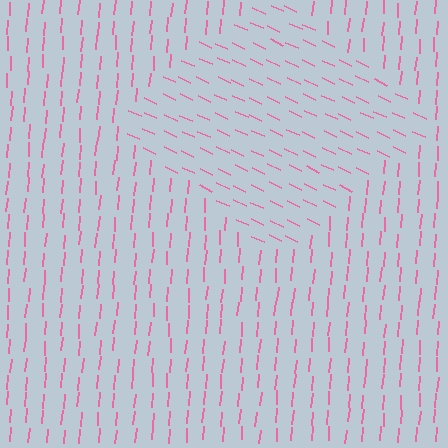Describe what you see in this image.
The image is filled with small pink line segments. A diamond region in the image has lines oriented differently from the surrounding lines, creating a visible texture boundary.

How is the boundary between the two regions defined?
The boundary is defined purely by a change in line orientation (approximately 70 degrees difference). All lines are the same color and thickness.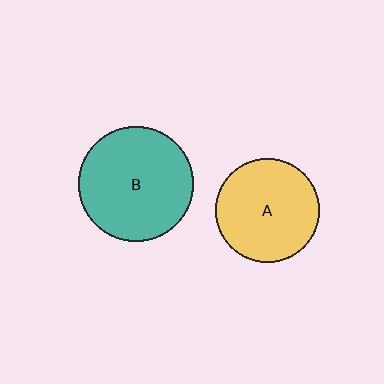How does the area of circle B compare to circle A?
Approximately 1.2 times.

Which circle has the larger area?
Circle B (teal).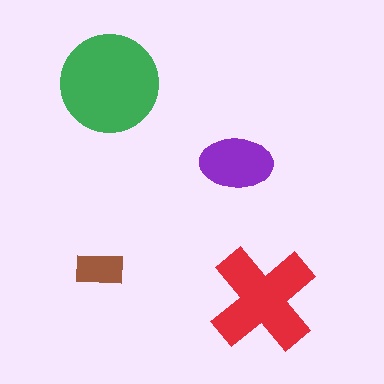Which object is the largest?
The green circle.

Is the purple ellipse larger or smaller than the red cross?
Smaller.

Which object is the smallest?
The brown rectangle.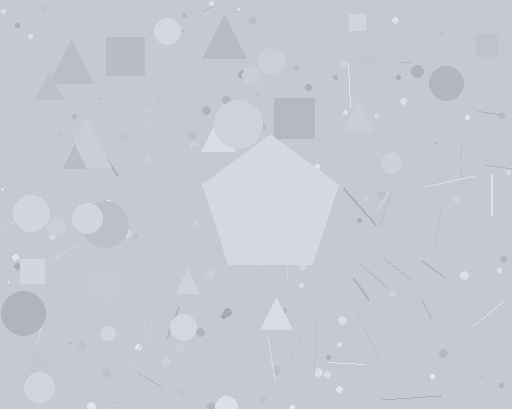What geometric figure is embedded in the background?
A pentagon is embedded in the background.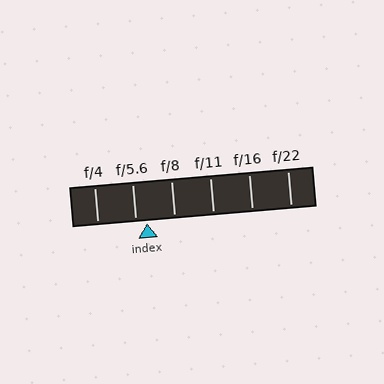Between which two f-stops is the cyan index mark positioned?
The index mark is between f/5.6 and f/8.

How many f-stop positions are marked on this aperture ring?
There are 6 f-stop positions marked.